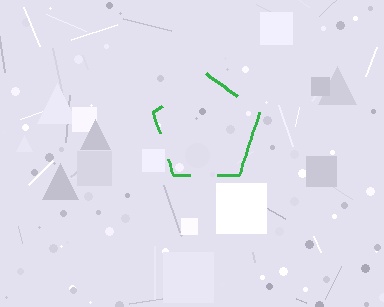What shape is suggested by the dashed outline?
The dashed outline suggests a pentagon.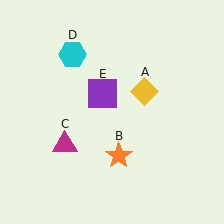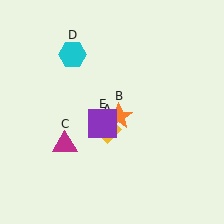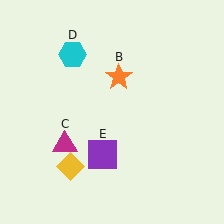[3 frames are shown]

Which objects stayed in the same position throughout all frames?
Magenta triangle (object C) and cyan hexagon (object D) remained stationary.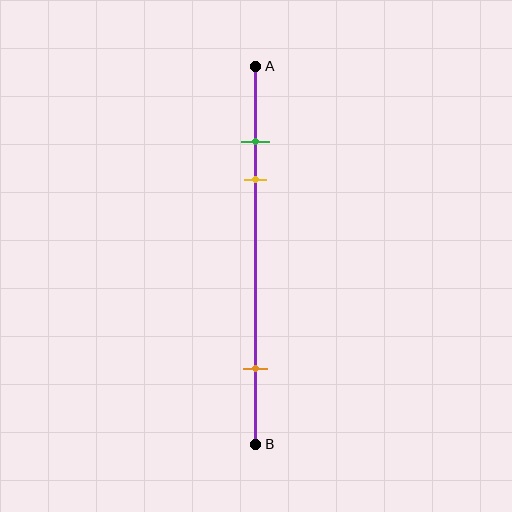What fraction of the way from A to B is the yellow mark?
The yellow mark is approximately 30% (0.3) of the way from A to B.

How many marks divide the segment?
There are 3 marks dividing the segment.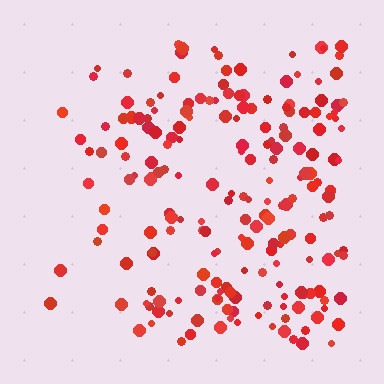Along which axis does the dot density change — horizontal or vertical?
Horizontal.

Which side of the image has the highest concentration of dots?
The right.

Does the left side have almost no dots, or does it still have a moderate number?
Still a moderate number, just noticeably fewer than the right.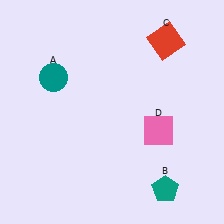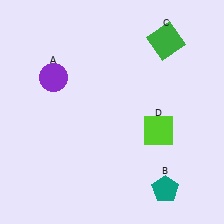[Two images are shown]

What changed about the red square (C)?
In Image 1, C is red. In Image 2, it changed to green.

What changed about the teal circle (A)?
In Image 1, A is teal. In Image 2, it changed to purple.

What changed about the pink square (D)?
In Image 1, D is pink. In Image 2, it changed to lime.